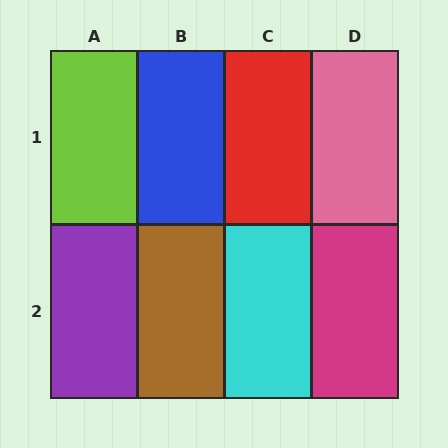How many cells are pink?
1 cell is pink.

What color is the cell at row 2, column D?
Magenta.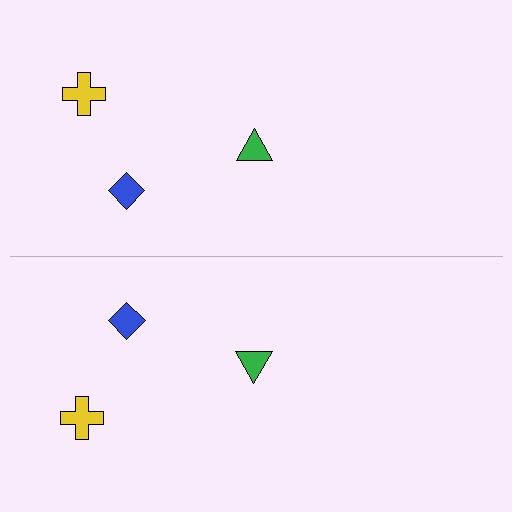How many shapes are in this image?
There are 6 shapes in this image.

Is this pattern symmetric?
Yes, this pattern has bilateral (reflection) symmetry.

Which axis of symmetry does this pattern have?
The pattern has a horizontal axis of symmetry running through the center of the image.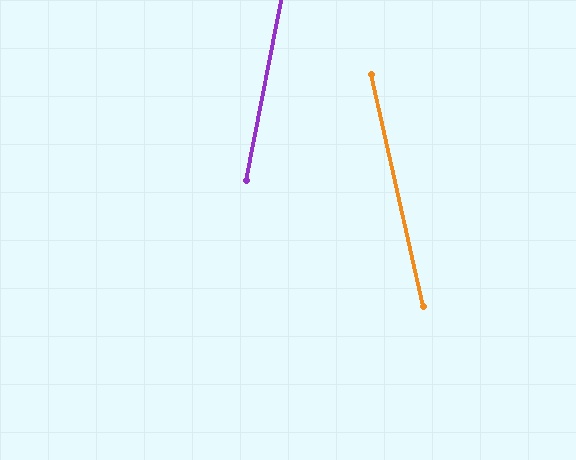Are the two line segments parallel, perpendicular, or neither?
Neither parallel nor perpendicular — they differ by about 23°.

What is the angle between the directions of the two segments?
Approximately 23 degrees.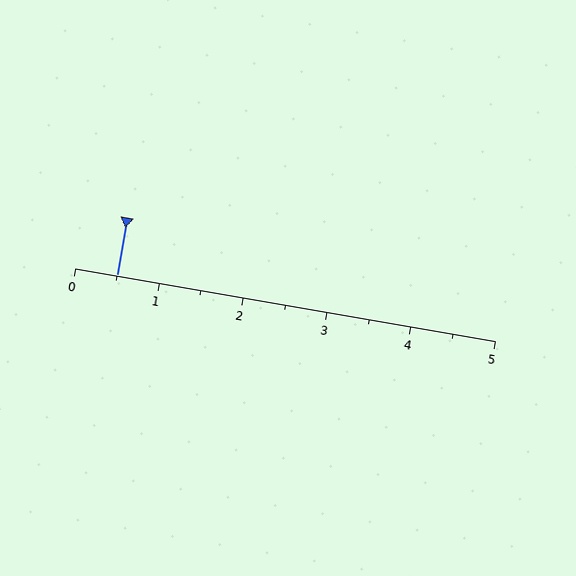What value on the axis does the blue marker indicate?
The marker indicates approximately 0.5.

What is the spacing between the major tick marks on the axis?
The major ticks are spaced 1 apart.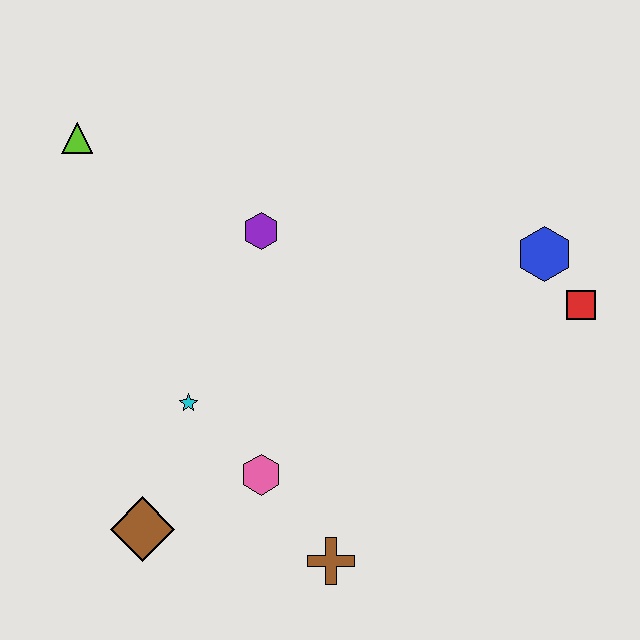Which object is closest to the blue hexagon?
The red square is closest to the blue hexagon.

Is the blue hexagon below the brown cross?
No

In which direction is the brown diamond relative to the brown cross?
The brown diamond is to the left of the brown cross.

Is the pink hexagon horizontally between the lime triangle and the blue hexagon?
Yes